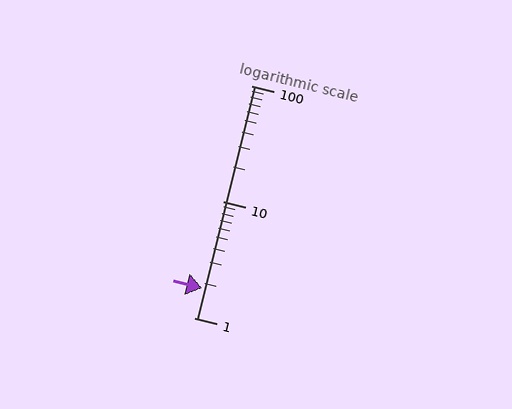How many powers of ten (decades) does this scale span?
The scale spans 2 decades, from 1 to 100.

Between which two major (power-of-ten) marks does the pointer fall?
The pointer is between 1 and 10.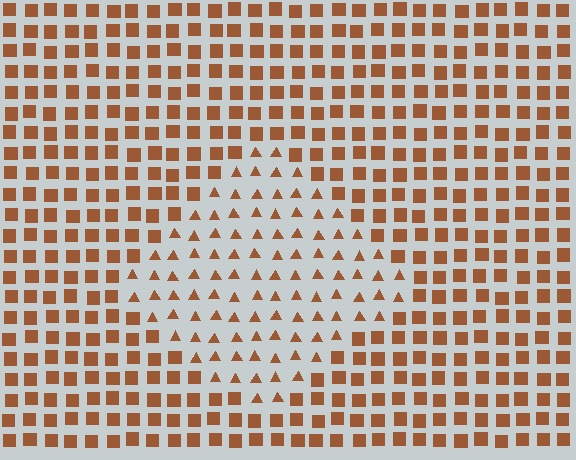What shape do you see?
I see a diamond.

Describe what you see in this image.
The image is filled with small brown elements arranged in a uniform grid. A diamond-shaped region contains triangles, while the surrounding area contains squares. The boundary is defined purely by the change in element shape.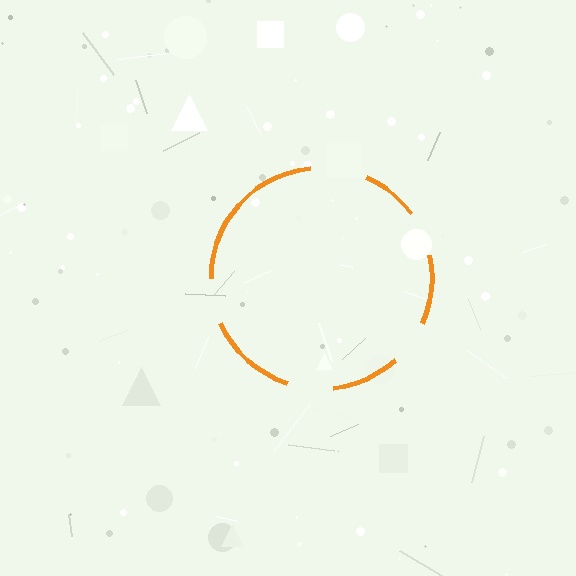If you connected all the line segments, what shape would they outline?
They would outline a circle.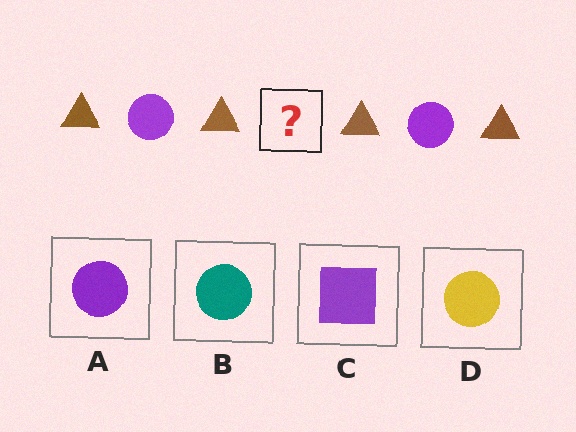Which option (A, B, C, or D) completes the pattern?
A.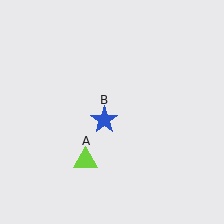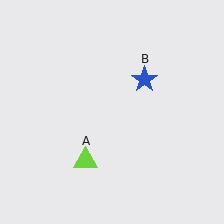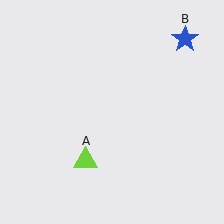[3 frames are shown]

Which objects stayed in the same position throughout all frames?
Lime triangle (object A) remained stationary.